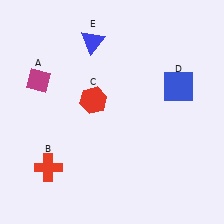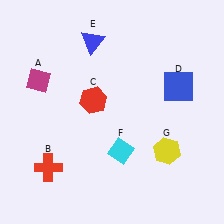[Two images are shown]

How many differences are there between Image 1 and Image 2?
There are 2 differences between the two images.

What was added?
A cyan diamond (F), a yellow hexagon (G) were added in Image 2.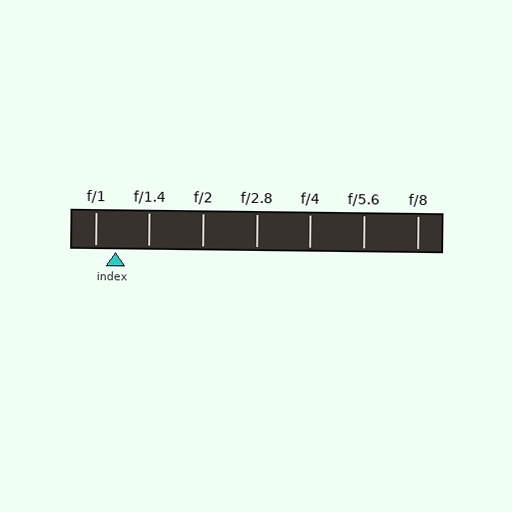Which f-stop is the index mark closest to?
The index mark is closest to f/1.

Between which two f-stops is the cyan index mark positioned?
The index mark is between f/1 and f/1.4.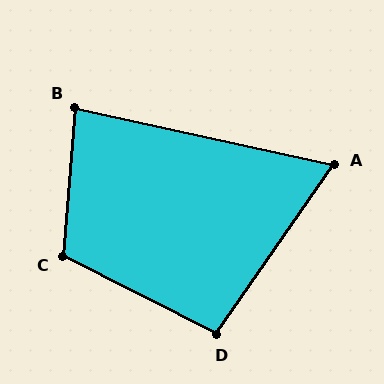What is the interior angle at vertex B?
Approximately 82 degrees (acute).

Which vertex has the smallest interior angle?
A, at approximately 68 degrees.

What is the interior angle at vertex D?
Approximately 98 degrees (obtuse).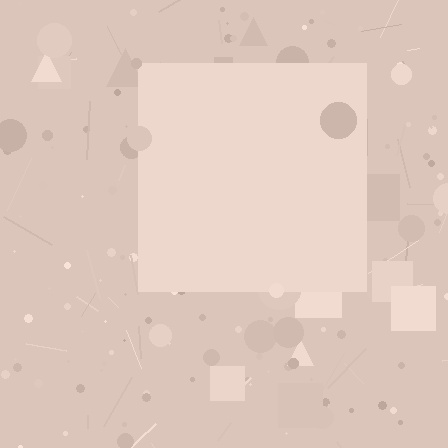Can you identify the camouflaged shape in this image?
The camouflaged shape is a square.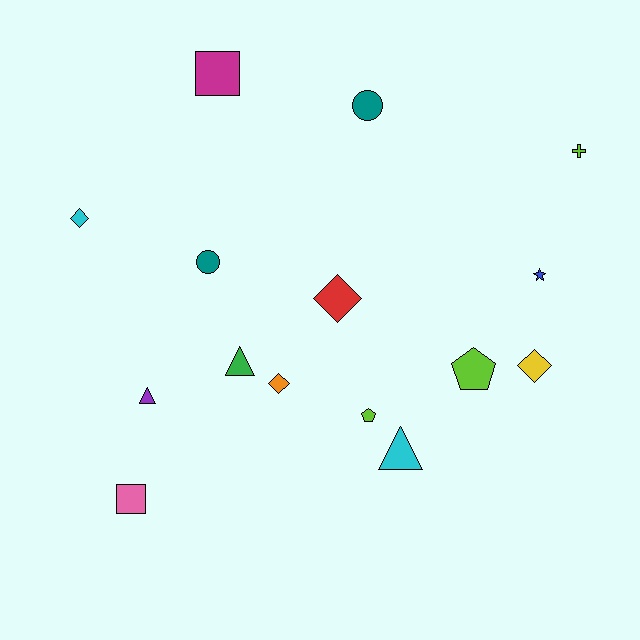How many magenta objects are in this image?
There is 1 magenta object.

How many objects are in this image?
There are 15 objects.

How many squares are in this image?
There are 2 squares.